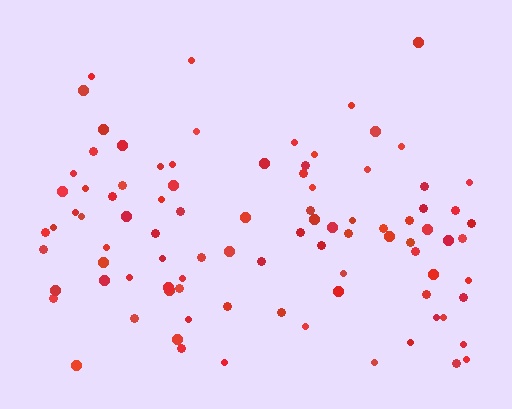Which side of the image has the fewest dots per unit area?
The top.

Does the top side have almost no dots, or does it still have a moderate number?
Still a moderate number, just noticeably fewer than the bottom.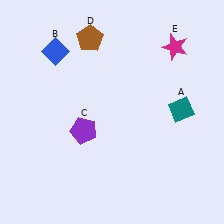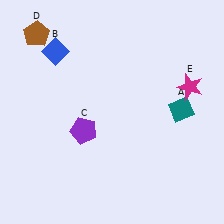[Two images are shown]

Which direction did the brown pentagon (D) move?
The brown pentagon (D) moved left.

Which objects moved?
The objects that moved are: the brown pentagon (D), the magenta star (E).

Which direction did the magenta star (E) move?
The magenta star (E) moved down.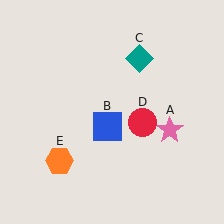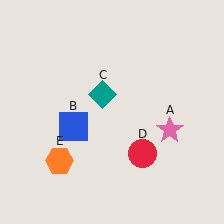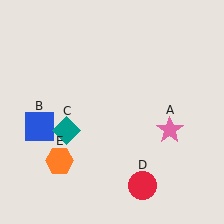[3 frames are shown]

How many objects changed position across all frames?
3 objects changed position: blue square (object B), teal diamond (object C), red circle (object D).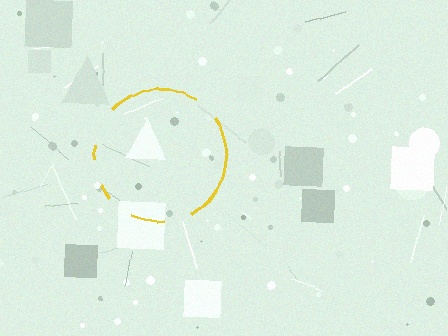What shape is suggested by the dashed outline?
The dashed outline suggests a circle.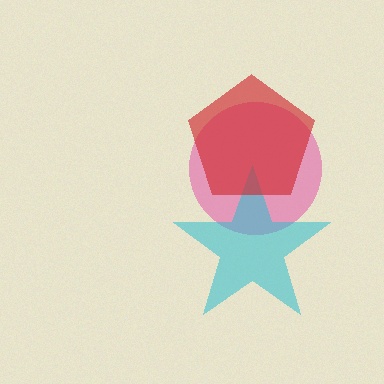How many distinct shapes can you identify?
There are 3 distinct shapes: a pink circle, a cyan star, a red pentagon.